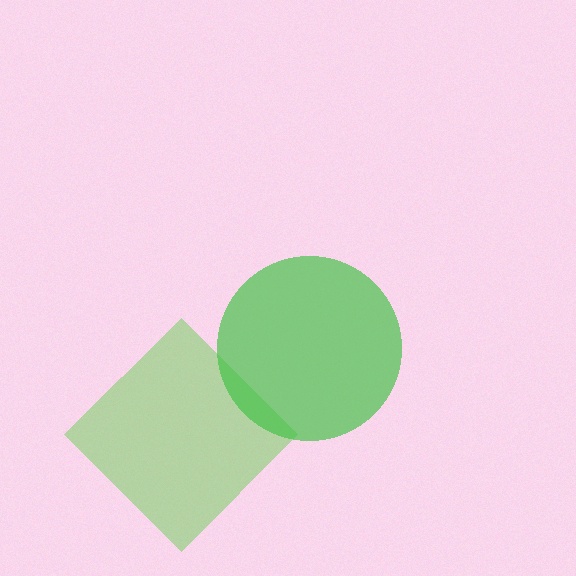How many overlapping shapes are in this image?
There are 2 overlapping shapes in the image.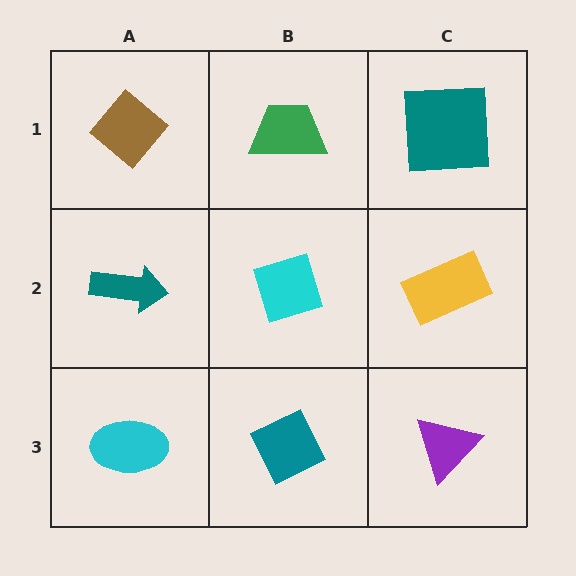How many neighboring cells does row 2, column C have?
3.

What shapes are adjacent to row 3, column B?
A cyan diamond (row 2, column B), a cyan ellipse (row 3, column A), a purple triangle (row 3, column C).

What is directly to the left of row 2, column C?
A cyan diamond.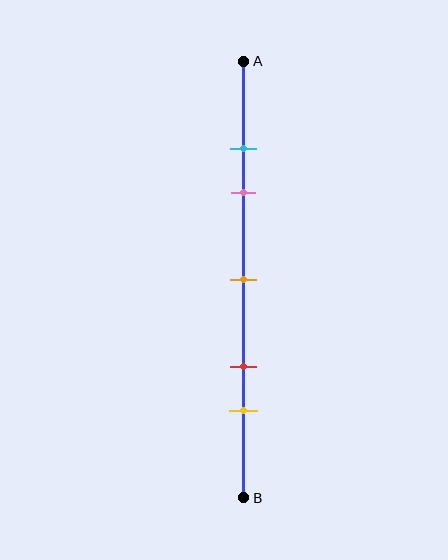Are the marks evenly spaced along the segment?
No, the marks are not evenly spaced.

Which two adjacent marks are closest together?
The cyan and pink marks are the closest adjacent pair.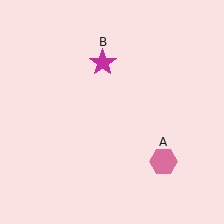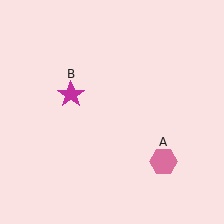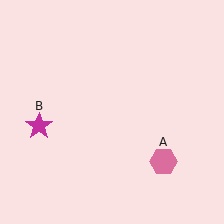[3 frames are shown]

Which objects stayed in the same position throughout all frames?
Pink hexagon (object A) remained stationary.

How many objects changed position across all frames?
1 object changed position: magenta star (object B).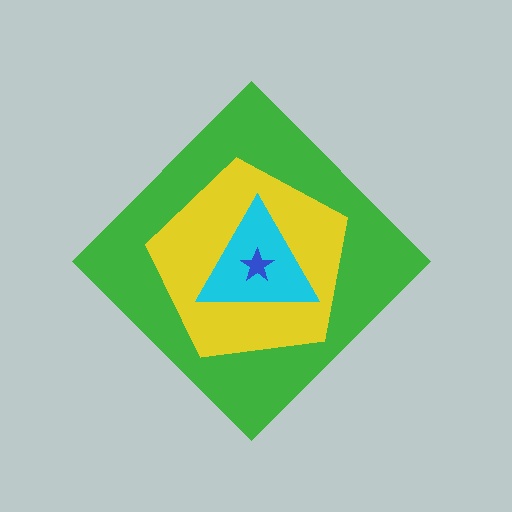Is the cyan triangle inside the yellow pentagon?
Yes.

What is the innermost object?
The blue star.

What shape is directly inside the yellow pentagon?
The cyan triangle.